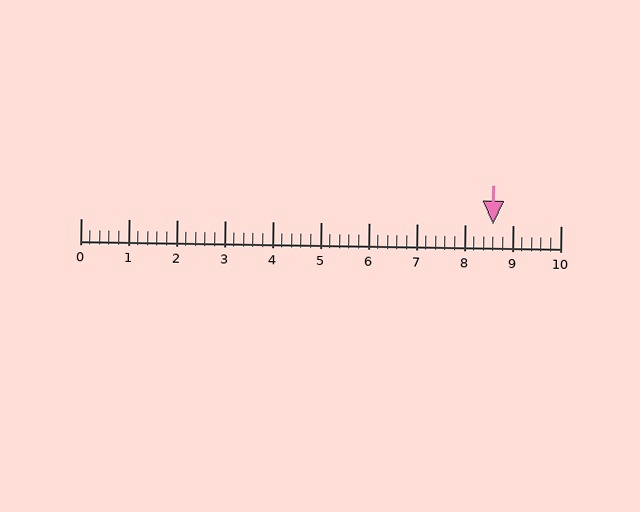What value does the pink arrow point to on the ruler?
The pink arrow points to approximately 8.6.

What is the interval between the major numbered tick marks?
The major tick marks are spaced 1 units apart.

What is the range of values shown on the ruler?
The ruler shows values from 0 to 10.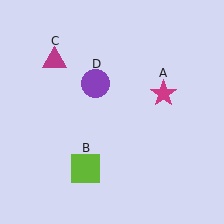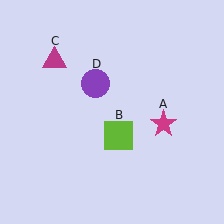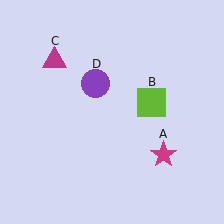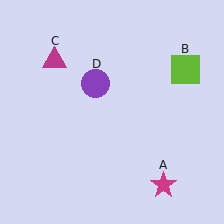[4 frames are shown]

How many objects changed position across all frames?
2 objects changed position: magenta star (object A), lime square (object B).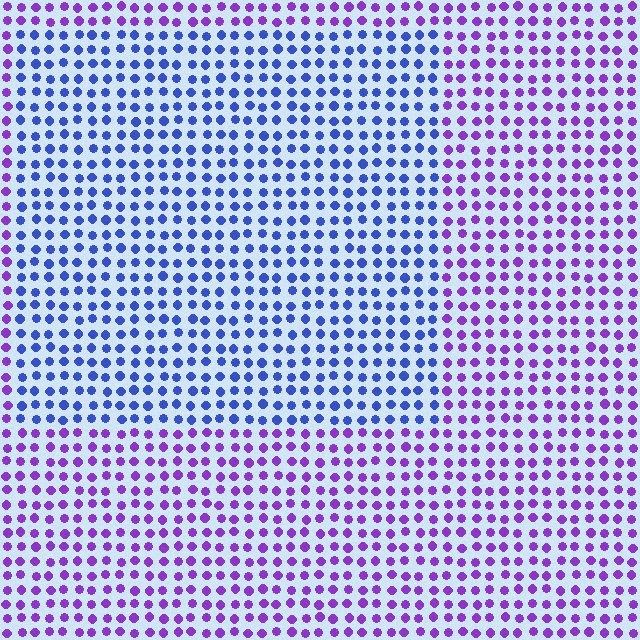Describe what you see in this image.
The image is filled with small purple elements in a uniform arrangement. A rectangle-shaped region is visible where the elements are tinted to a slightly different hue, forming a subtle color boundary.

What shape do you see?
I see a rectangle.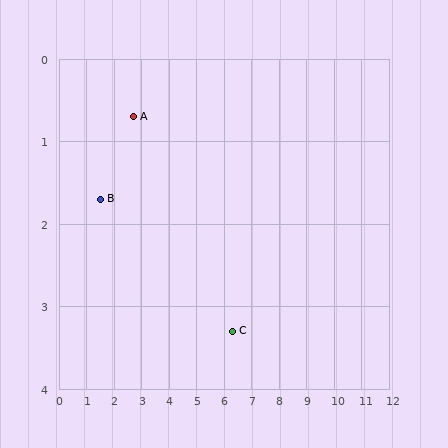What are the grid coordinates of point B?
Point B is at approximately (1.5, 1.7).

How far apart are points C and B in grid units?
Points C and B are about 5.1 grid units apart.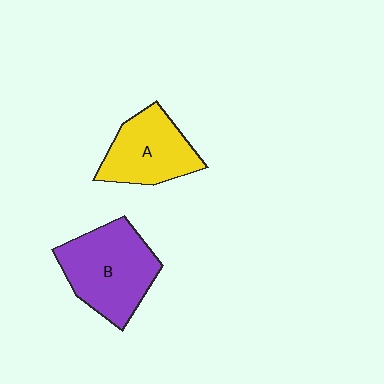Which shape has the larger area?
Shape B (purple).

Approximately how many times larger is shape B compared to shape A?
Approximately 1.3 times.